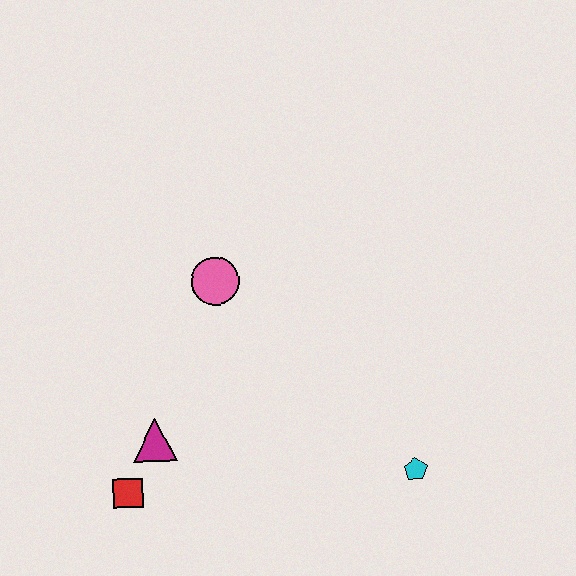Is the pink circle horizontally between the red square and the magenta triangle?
No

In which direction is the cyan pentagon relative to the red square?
The cyan pentagon is to the right of the red square.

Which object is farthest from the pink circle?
The cyan pentagon is farthest from the pink circle.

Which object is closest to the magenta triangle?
The red square is closest to the magenta triangle.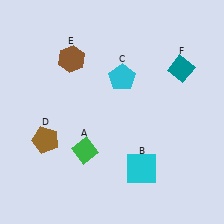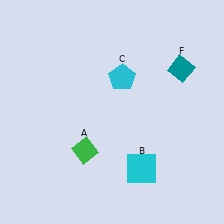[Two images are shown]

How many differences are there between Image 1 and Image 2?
There are 2 differences between the two images.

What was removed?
The brown pentagon (D), the brown hexagon (E) were removed in Image 2.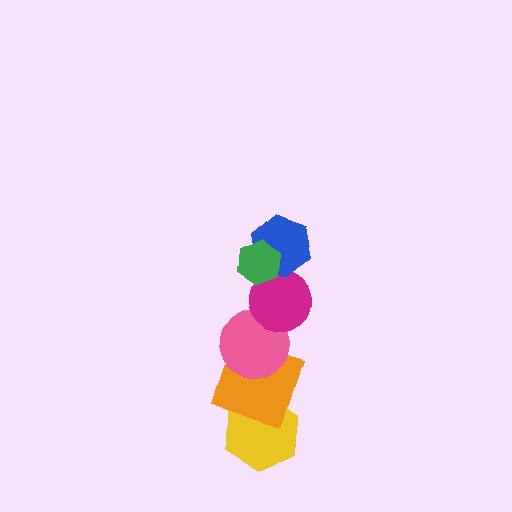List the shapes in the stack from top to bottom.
From top to bottom: the green hexagon, the blue hexagon, the magenta circle, the pink circle, the orange square, the yellow hexagon.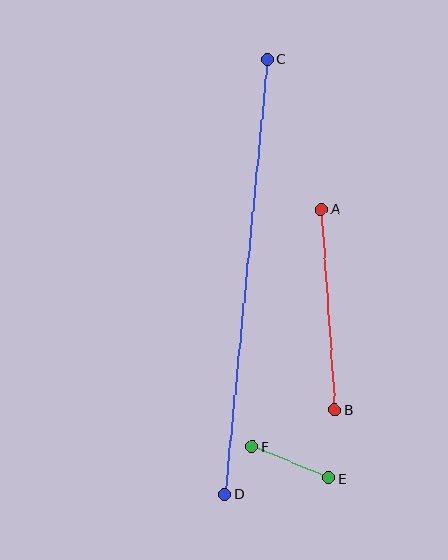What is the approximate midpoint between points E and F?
The midpoint is at approximately (290, 462) pixels.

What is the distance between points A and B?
The distance is approximately 201 pixels.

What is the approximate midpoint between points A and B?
The midpoint is at approximately (328, 310) pixels.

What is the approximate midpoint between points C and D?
The midpoint is at approximately (246, 277) pixels.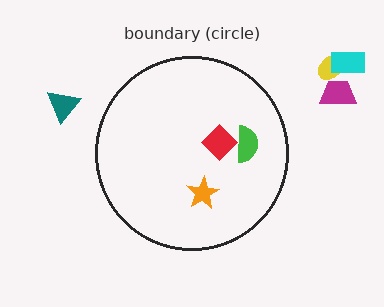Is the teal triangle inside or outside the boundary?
Outside.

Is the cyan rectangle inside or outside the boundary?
Outside.